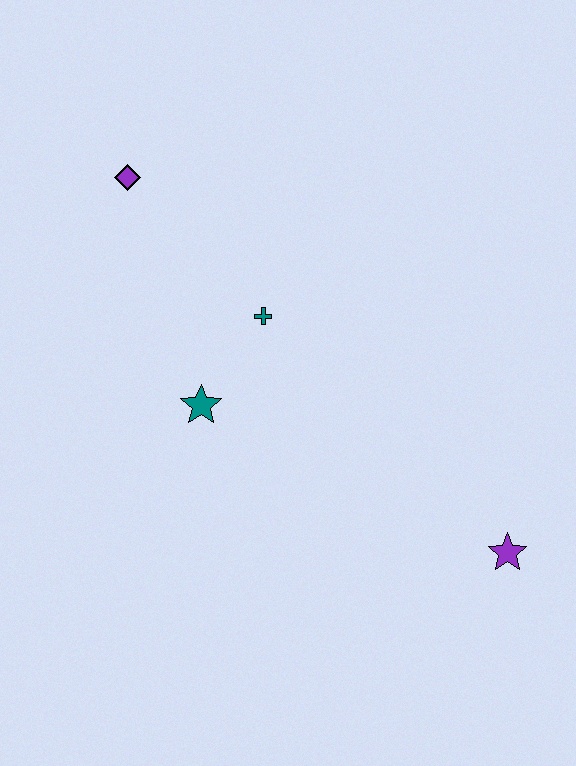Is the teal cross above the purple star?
Yes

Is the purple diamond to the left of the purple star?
Yes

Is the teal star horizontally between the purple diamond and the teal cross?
Yes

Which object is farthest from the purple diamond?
The purple star is farthest from the purple diamond.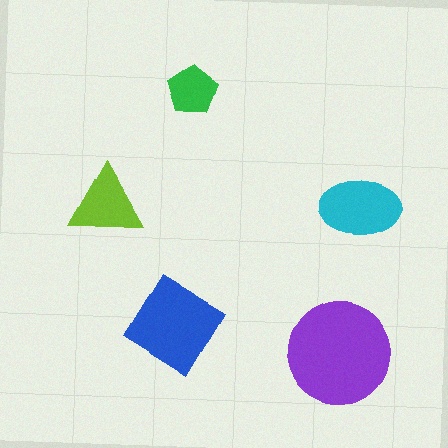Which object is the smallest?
The green pentagon.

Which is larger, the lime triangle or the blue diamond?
The blue diamond.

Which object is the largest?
The purple circle.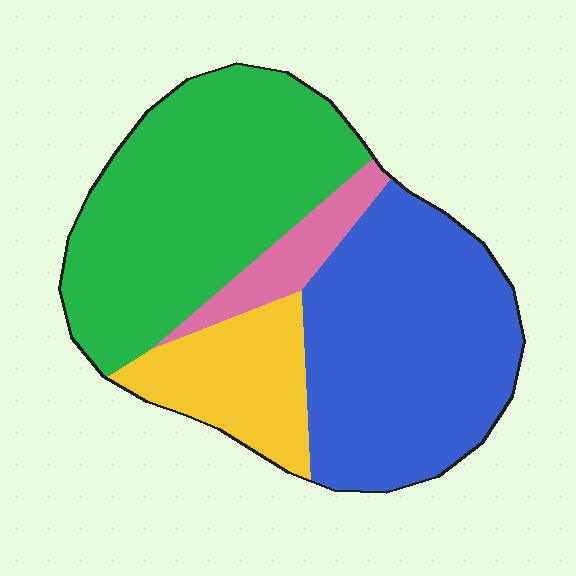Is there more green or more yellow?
Green.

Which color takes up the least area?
Pink, at roughly 5%.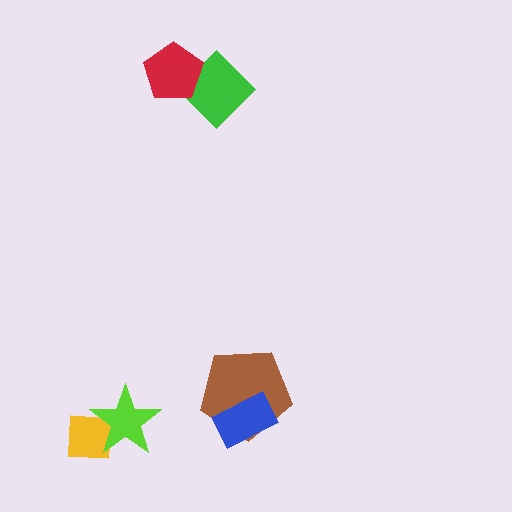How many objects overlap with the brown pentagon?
1 object overlaps with the brown pentagon.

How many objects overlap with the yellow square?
1 object overlaps with the yellow square.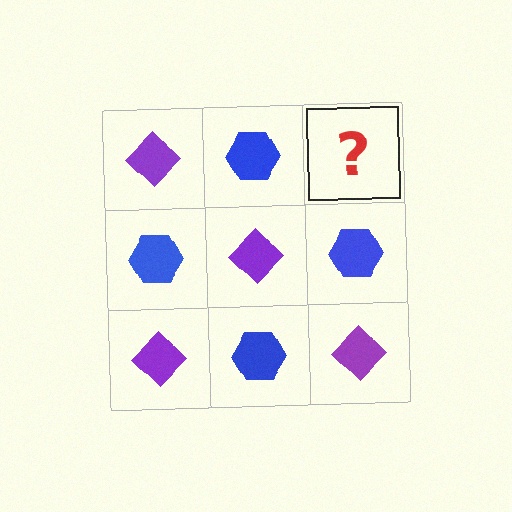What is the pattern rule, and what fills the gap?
The rule is that it alternates purple diamond and blue hexagon in a checkerboard pattern. The gap should be filled with a purple diamond.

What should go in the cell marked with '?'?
The missing cell should contain a purple diamond.